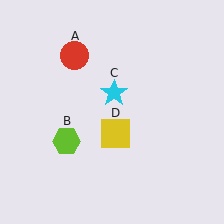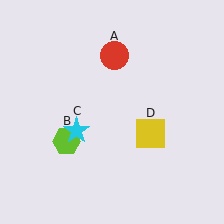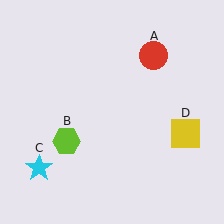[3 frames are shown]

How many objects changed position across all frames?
3 objects changed position: red circle (object A), cyan star (object C), yellow square (object D).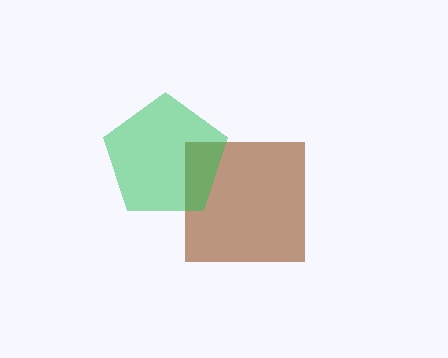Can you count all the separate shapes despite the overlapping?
Yes, there are 2 separate shapes.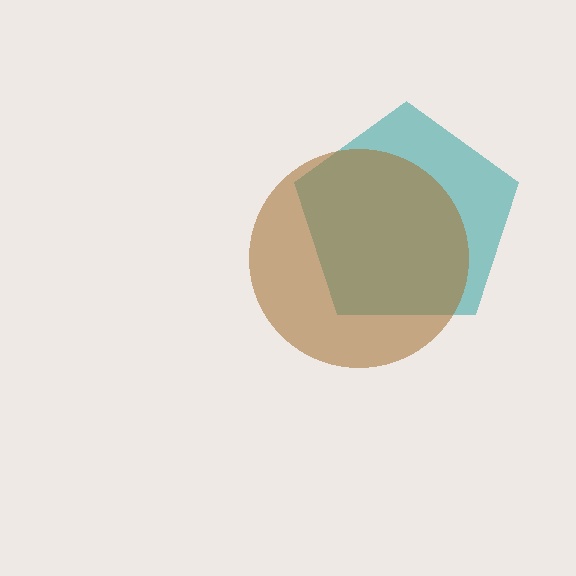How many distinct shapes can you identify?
There are 2 distinct shapes: a teal pentagon, a brown circle.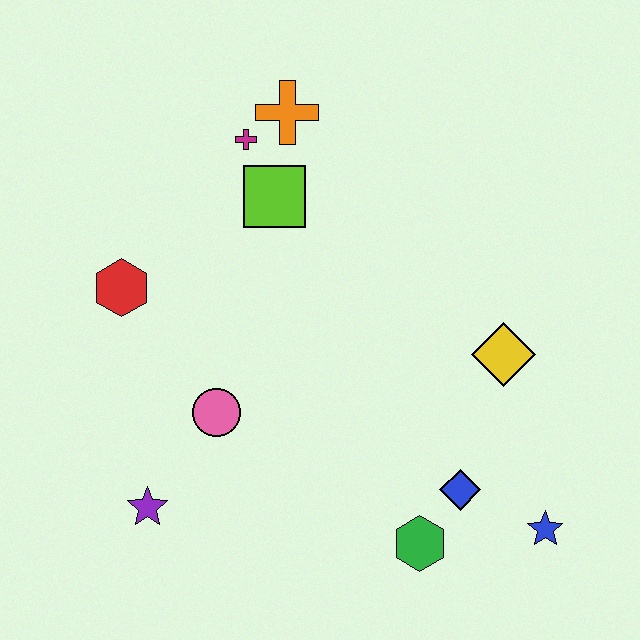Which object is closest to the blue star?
The blue diamond is closest to the blue star.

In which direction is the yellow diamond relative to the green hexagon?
The yellow diamond is above the green hexagon.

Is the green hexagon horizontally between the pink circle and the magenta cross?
No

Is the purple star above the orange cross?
No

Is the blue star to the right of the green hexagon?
Yes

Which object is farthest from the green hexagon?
The orange cross is farthest from the green hexagon.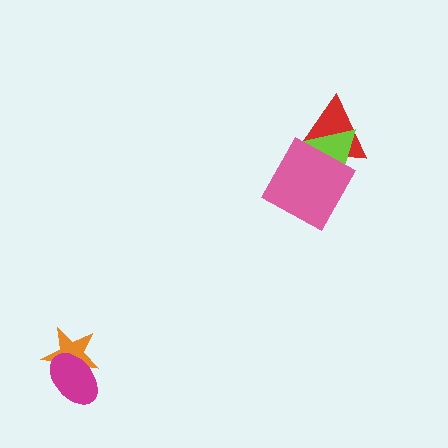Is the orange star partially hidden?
Yes, it is partially covered by another shape.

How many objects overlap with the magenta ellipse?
1 object overlaps with the magenta ellipse.